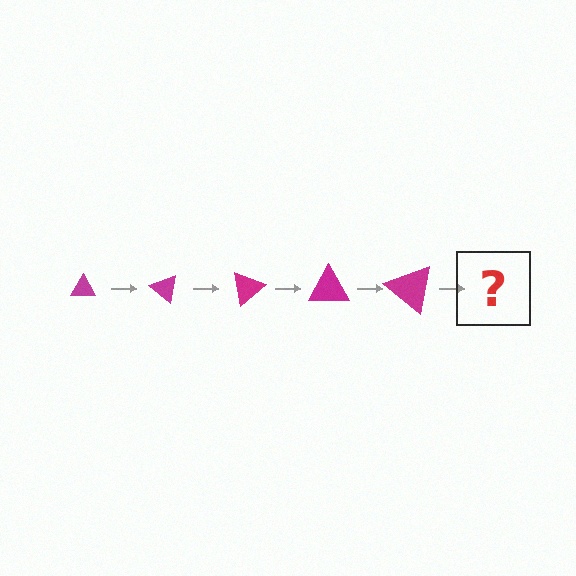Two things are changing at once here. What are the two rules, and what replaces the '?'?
The two rules are that the triangle grows larger each step and it rotates 40 degrees each step. The '?' should be a triangle, larger than the previous one and rotated 200 degrees from the start.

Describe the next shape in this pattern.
It should be a triangle, larger than the previous one and rotated 200 degrees from the start.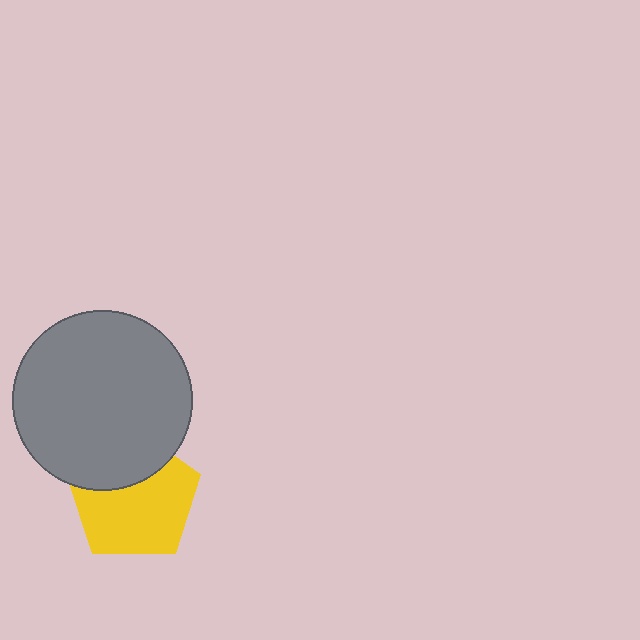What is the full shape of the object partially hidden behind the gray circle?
The partially hidden object is a yellow pentagon.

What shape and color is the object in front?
The object in front is a gray circle.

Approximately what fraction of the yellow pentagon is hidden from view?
Roughly 33% of the yellow pentagon is hidden behind the gray circle.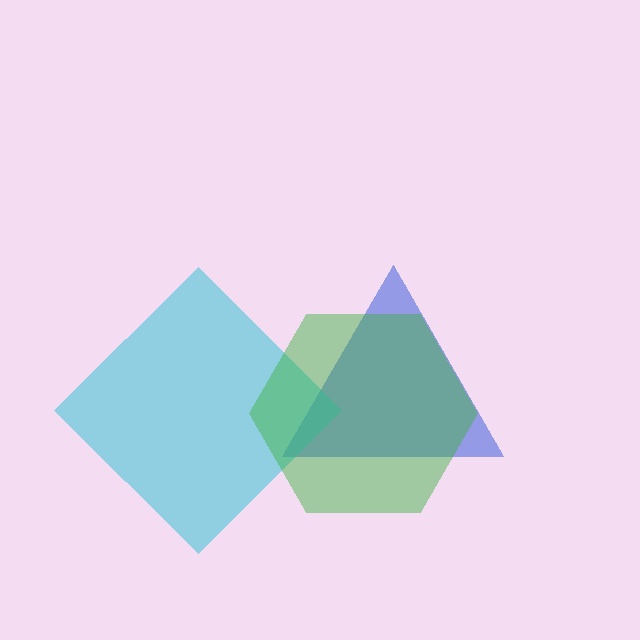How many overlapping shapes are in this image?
There are 3 overlapping shapes in the image.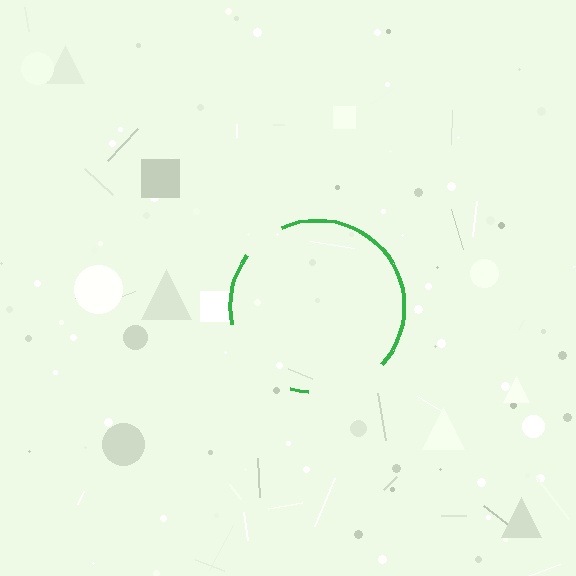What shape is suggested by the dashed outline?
The dashed outline suggests a circle.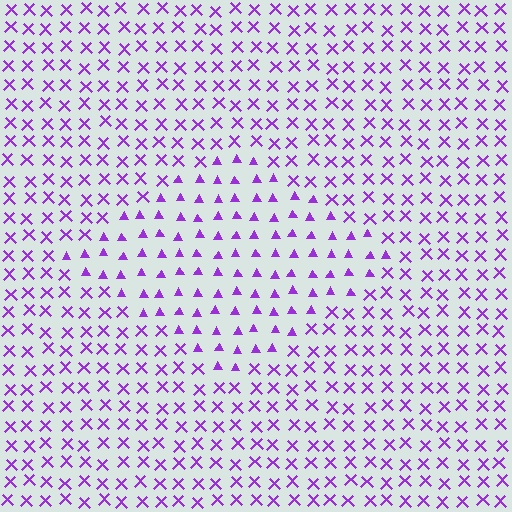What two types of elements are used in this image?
The image uses triangles inside the diamond region and X marks outside it.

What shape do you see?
I see a diamond.